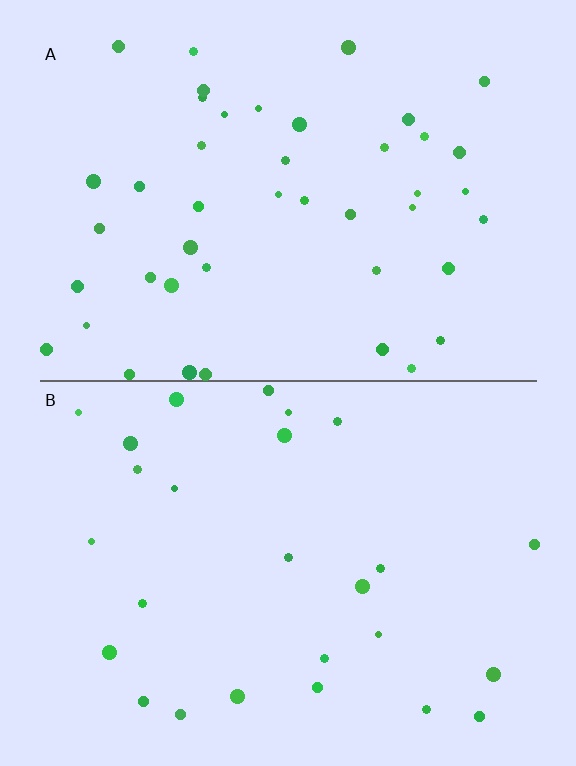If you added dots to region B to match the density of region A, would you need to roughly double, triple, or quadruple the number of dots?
Approximately double.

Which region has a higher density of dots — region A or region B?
A (the top).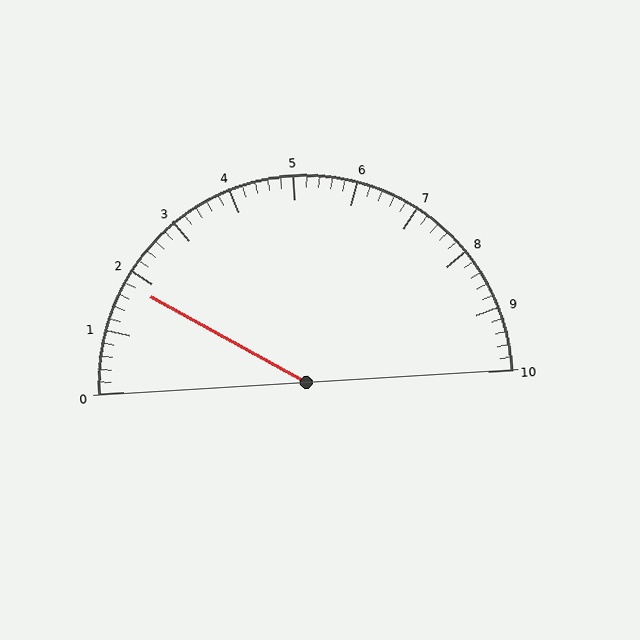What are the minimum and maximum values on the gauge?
The gauge ranges from 0 to 10.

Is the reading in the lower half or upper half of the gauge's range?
The reading is in the lower half of the range (0 to 10).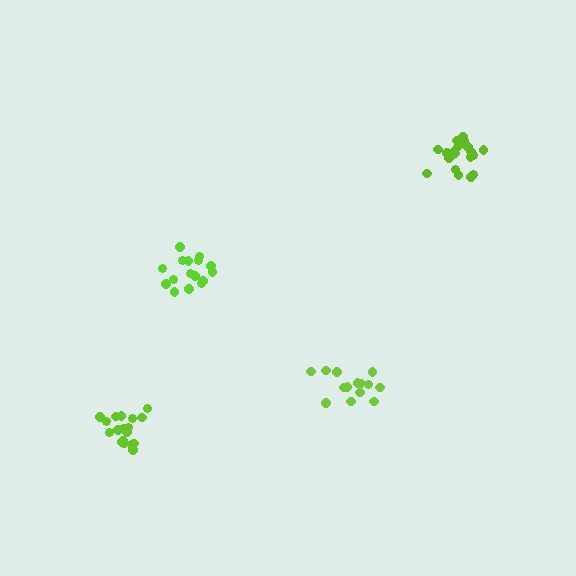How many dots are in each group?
Group 1: 20 dots, Group 2: 18 dots, Group 3: 14 dots, Group 4: 16 dots (68 total).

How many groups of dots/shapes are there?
There are 4 groups.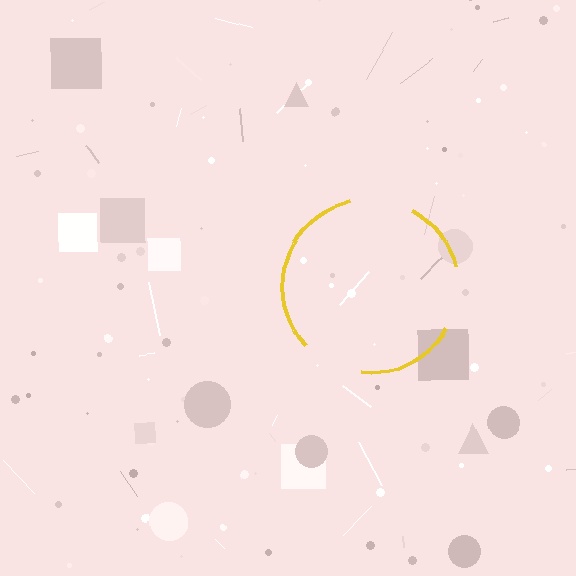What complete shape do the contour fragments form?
The contour fragments form a circle.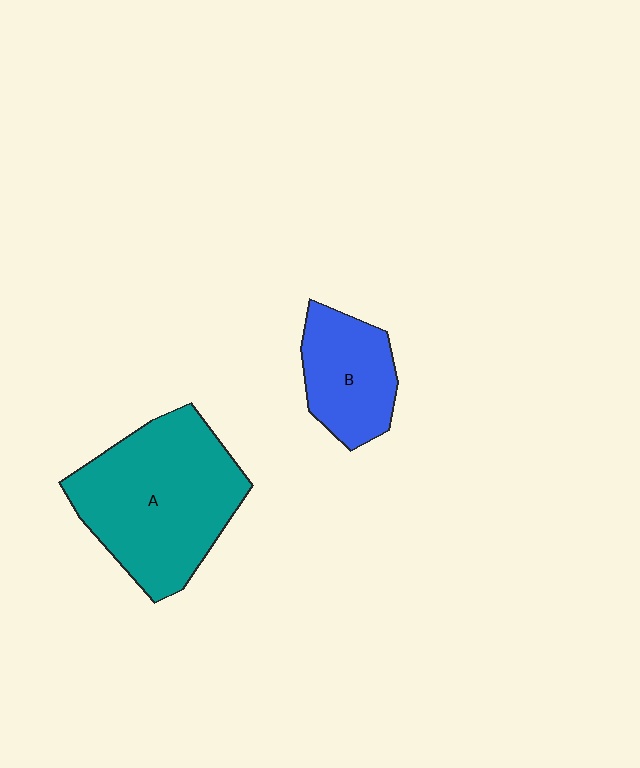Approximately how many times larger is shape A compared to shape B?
Approximately 2.0 times.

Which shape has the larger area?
Shape A (teal).